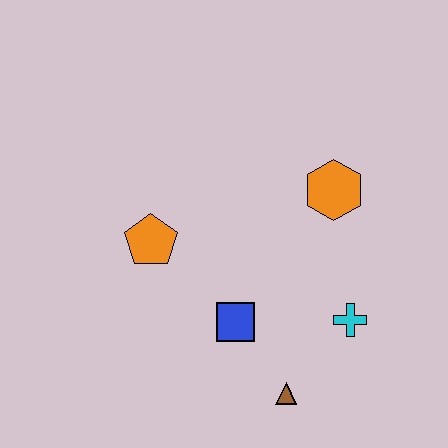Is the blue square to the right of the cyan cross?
No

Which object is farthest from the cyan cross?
The orange pentagon is farthest from the cyan cross.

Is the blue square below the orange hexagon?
Yes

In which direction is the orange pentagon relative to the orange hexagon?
The orange pentagon is to the left of the orange hexagon.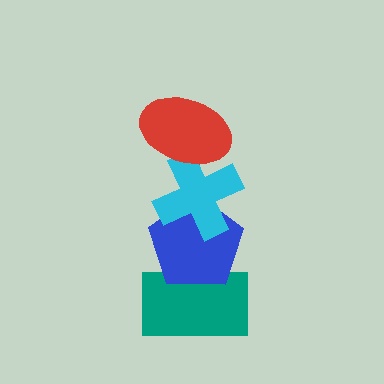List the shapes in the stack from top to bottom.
From top to bottom: the red ellipse, the cyan cross, the blue pentagon, the teal rectangle.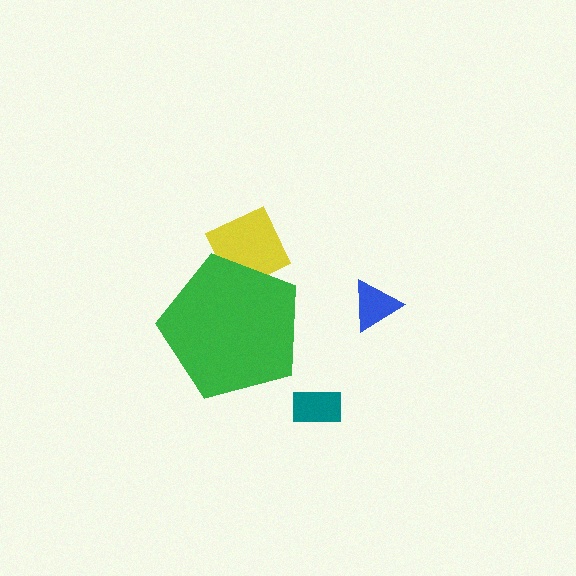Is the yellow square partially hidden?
Yes, the yellow square is partially hidden behind the green pentagon.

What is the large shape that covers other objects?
A green pentagon.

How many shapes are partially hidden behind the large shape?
1 shape is partially hidden.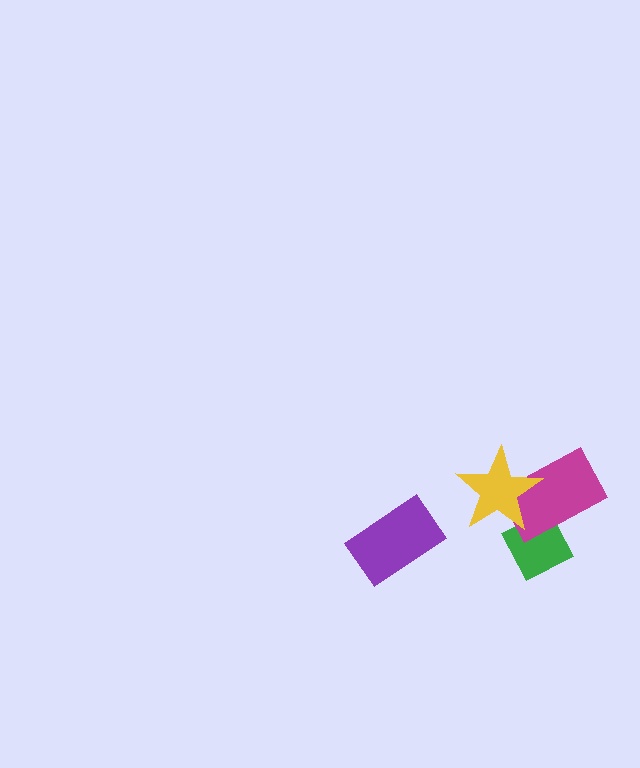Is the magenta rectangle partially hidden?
Yes, it is partially covered by another shape.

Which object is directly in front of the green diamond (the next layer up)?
The magenta rectangle is directly in front of the green diamond.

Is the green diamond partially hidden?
Yes, it is partially covered by another shape.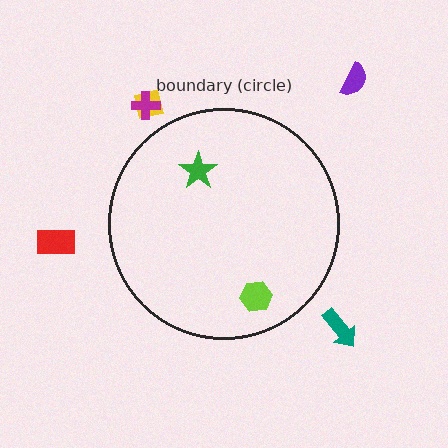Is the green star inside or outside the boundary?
Inside.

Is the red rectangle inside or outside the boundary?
Outside.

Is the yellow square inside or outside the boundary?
Outside.